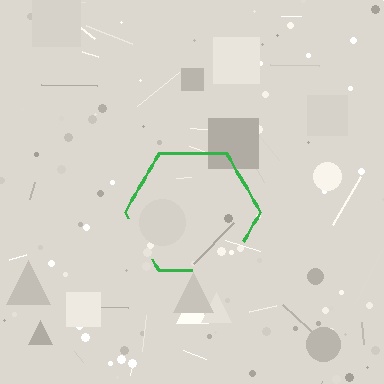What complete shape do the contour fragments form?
The contour fragments form a hexagon.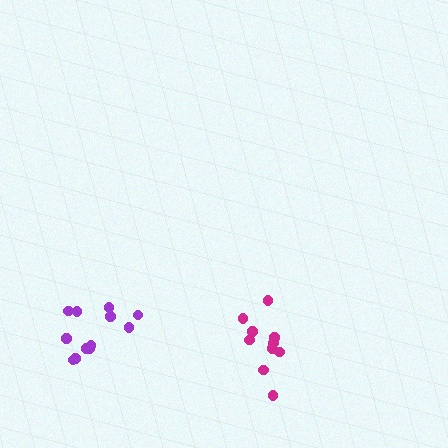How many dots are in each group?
Group 1: 10 dots, Group 2: 12 dots (22 total).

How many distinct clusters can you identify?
There are 2 distinct clusters.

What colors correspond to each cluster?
The clusters are colored: magenta, purple.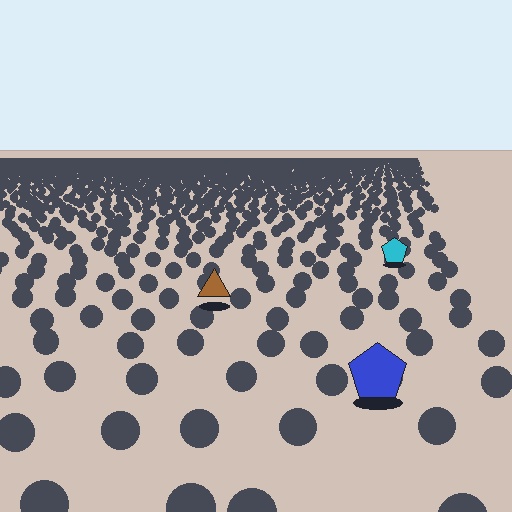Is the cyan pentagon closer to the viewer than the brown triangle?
No. The brown triangle is closer — you can tell from the texture gradient: the ground texture is coarser near it.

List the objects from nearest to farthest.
From nearest to farthest: the blue pentagon, the brown triangle, the cyan pentagon.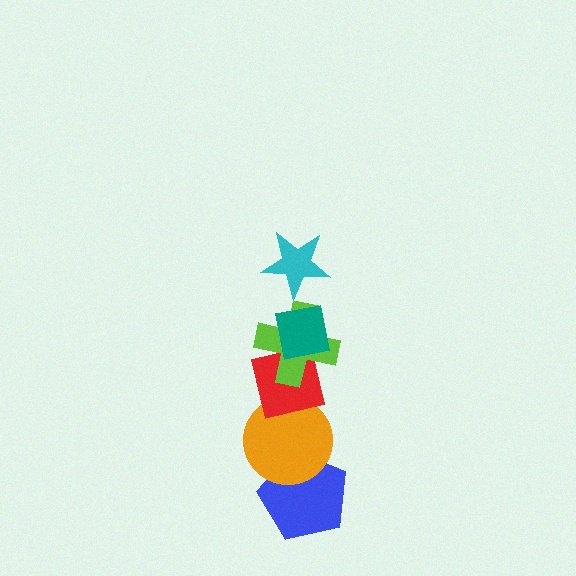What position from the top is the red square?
The red square is 4th from the top.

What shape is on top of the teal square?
The cyan star is on top of the teal square.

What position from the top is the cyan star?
The cyan star is 1st from the top.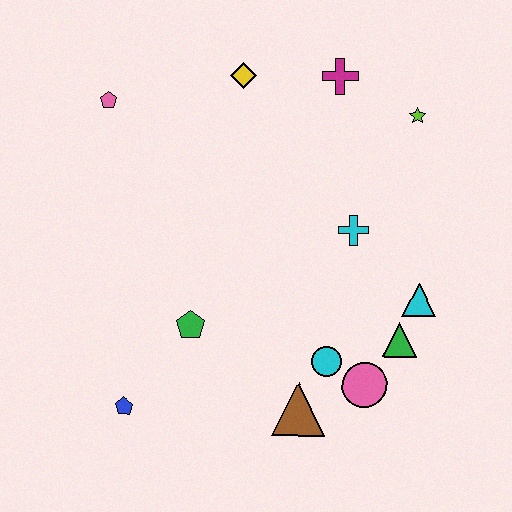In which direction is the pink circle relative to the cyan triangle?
The pink circle is below the cyan triangle.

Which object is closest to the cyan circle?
The pink circle is closest to the cyan circle.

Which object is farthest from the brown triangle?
The pink pentagon is farthest from the brown triangle.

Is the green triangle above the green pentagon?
No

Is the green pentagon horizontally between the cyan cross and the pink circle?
No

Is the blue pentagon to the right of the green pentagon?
No